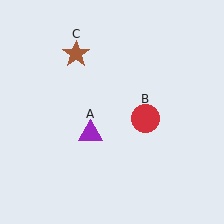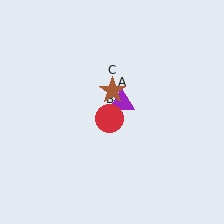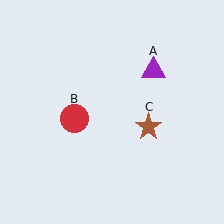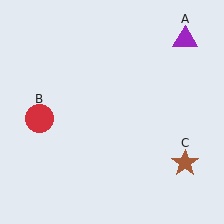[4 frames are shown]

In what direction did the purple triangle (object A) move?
The purple triangle (object A) moved up and to the right.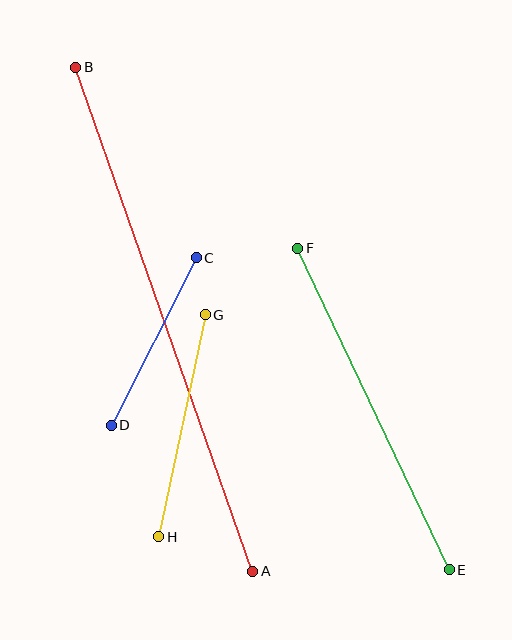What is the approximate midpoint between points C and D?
The midpoint is at approximately (154, 341) pixels.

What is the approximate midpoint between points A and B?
The midpoint is at approximately (164, 319) pixels.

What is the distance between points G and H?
The distance is approximately 227 pixels.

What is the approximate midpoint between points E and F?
The midpoint is at approximately (374, 409) pixels.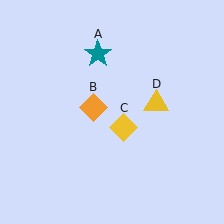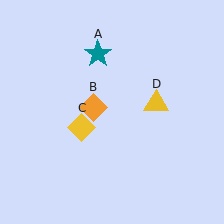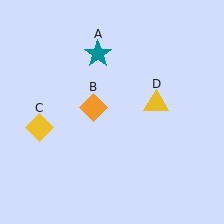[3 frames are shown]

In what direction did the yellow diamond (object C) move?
The yellow diamond (object C) moved left.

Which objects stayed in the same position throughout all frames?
Teal star (object A) and orange diamond (object B) and yellow triangle (object D) remained stationary.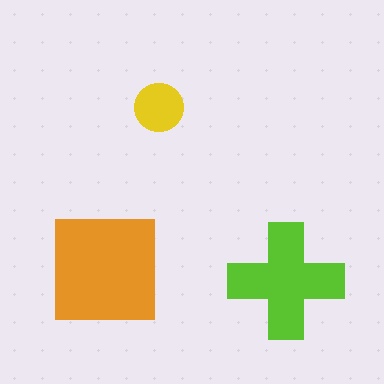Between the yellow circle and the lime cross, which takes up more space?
The lime cross.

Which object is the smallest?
The yellow circle.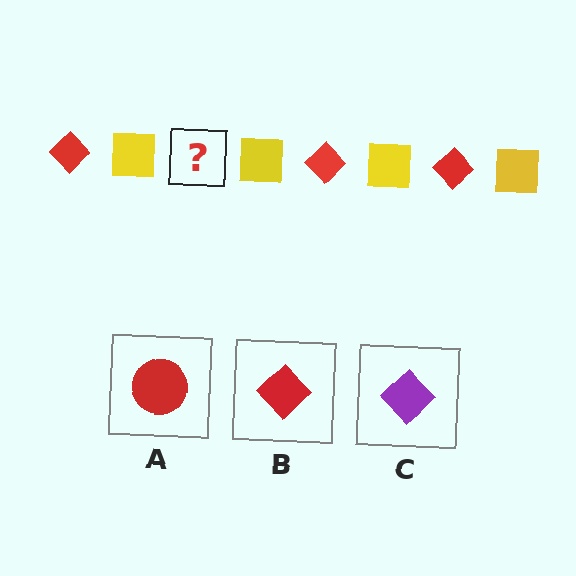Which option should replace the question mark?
Option B.